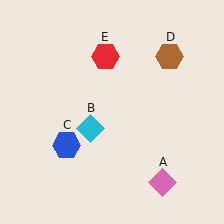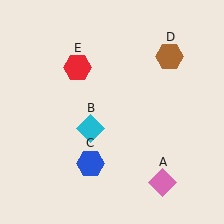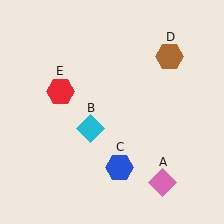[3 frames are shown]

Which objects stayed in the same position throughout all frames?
Pink diamond (object A) and cyan diamond (object B) and brown hexagon (object D) remained stationary.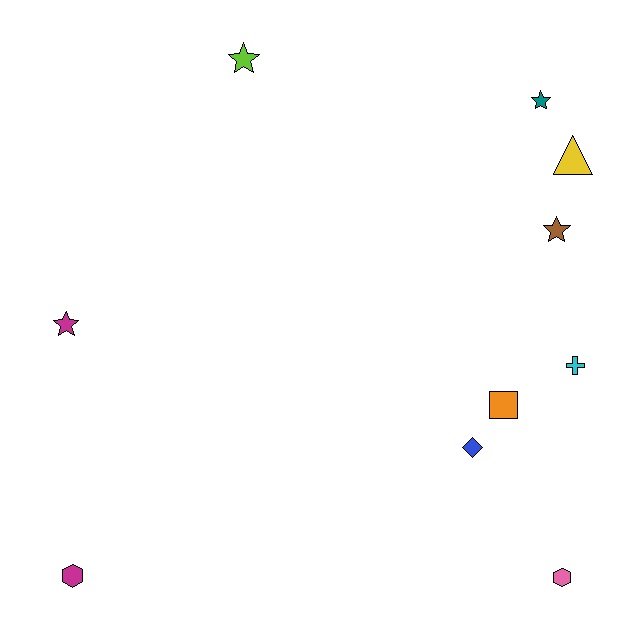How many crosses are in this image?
There is 1 cross.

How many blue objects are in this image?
There is 1 blue object.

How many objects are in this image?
There are 10 objects.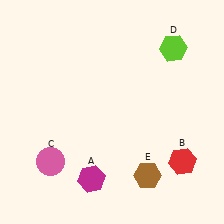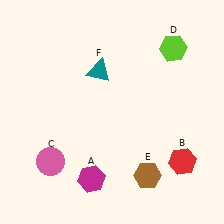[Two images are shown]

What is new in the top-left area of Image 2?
A teal triangle (F) was added in the top-left area of Image 2.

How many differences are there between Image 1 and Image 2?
There is 1 difference between the two images.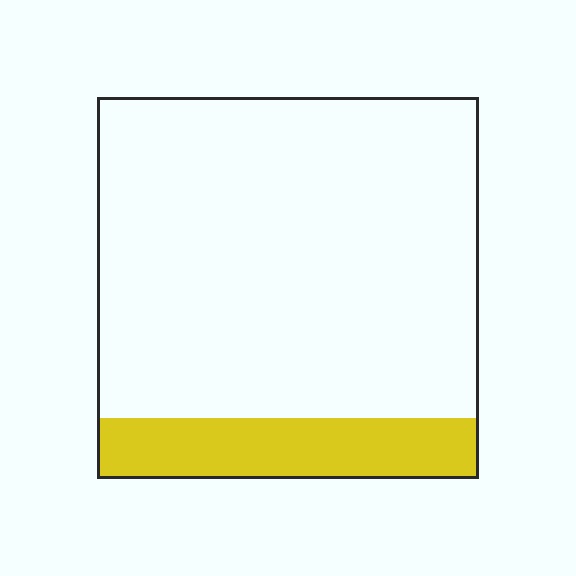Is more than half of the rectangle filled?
No.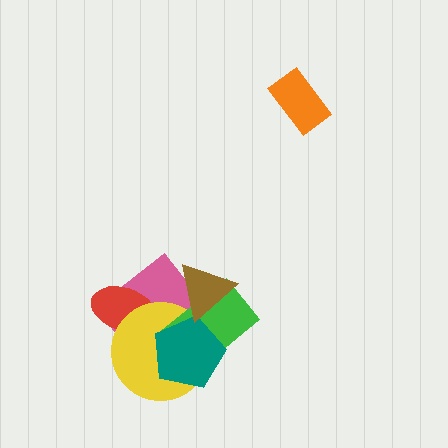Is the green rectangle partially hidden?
Yes, it is partially covered by another shape.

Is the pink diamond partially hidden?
Yes, it is partially covered by another shape.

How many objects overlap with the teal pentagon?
3 objects overlap with the teal pentagon.